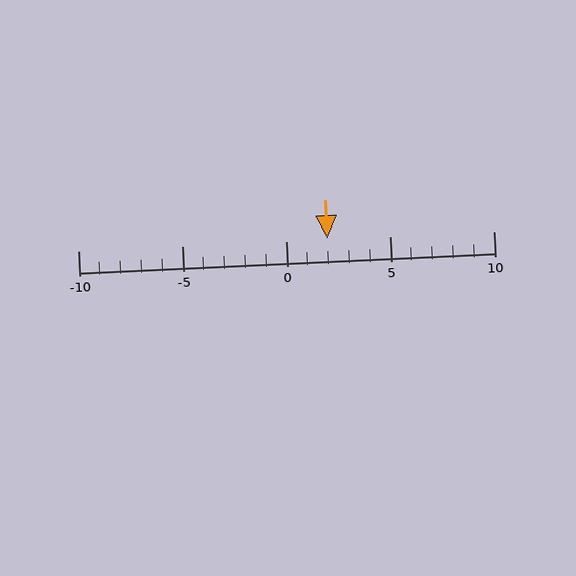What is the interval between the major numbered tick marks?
The major tick marks are spaced 5 units apart.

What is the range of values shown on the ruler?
The ruler shows values from -10 to 10.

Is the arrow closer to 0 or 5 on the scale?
The arrow is closer to 0.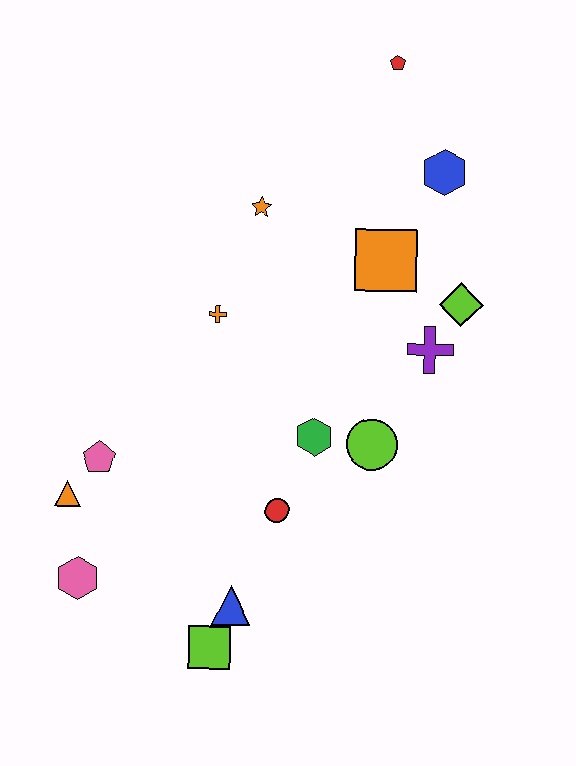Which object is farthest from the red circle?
The red pentagon is farthest from the red circle.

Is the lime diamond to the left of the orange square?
No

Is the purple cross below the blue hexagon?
Yes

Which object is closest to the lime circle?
The green hexagon is closest to the lime circle.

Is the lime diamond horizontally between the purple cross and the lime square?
No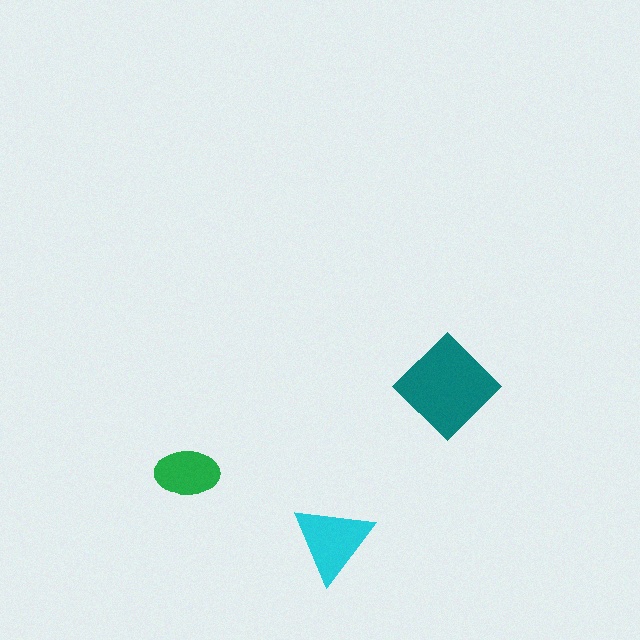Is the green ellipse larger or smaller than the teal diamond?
Smaller.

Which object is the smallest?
The green ellipse.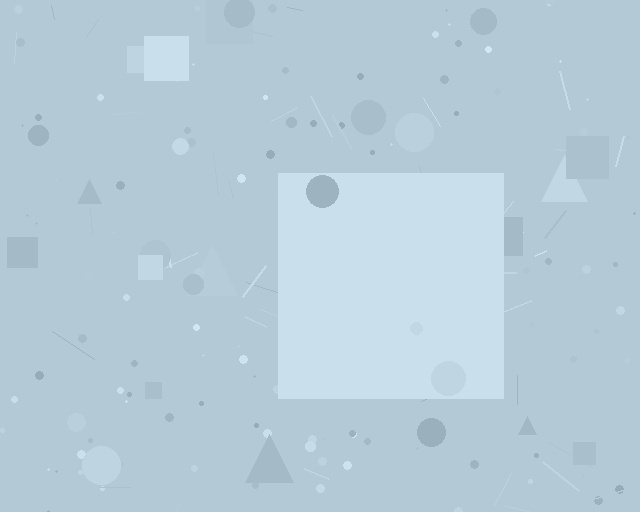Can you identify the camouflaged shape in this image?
The camouflaged shape is a square.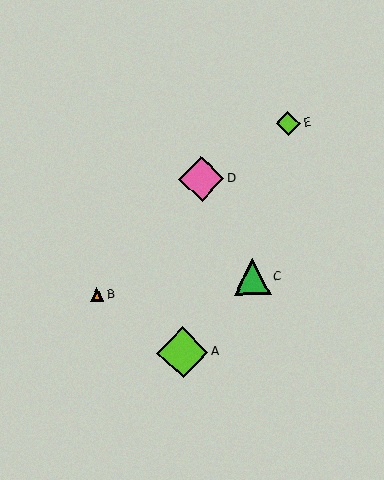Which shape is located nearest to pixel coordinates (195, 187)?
The pink diamond (labeled D) at (202, 179) is nearest to that location.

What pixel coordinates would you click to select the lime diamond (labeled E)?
Click at (288, 123) to select the lime diamond E.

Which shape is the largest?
The lime diamond (labeled A) is the largest.